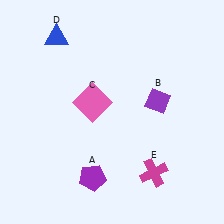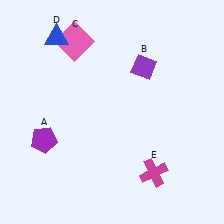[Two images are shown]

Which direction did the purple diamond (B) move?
The purple diamond (B) moved up.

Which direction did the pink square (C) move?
The pink square (C) moved up.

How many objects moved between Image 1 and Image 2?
3 objects moved between the two images.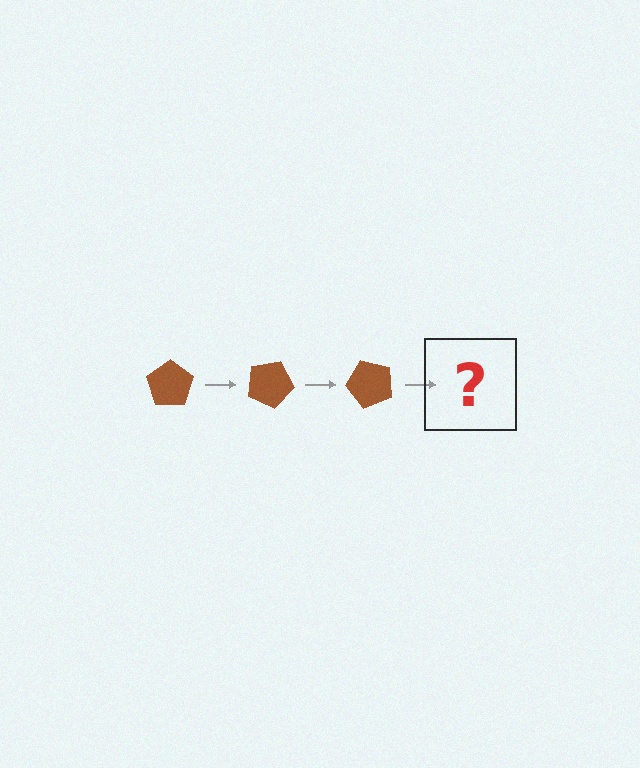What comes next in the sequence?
The next element should be a brown pentagon rotated 75 degrees.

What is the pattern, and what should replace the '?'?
The pattern is that the pentagon rotates 25 degrees each step. The '?' should be a brown pentagon rotated 75 degrees.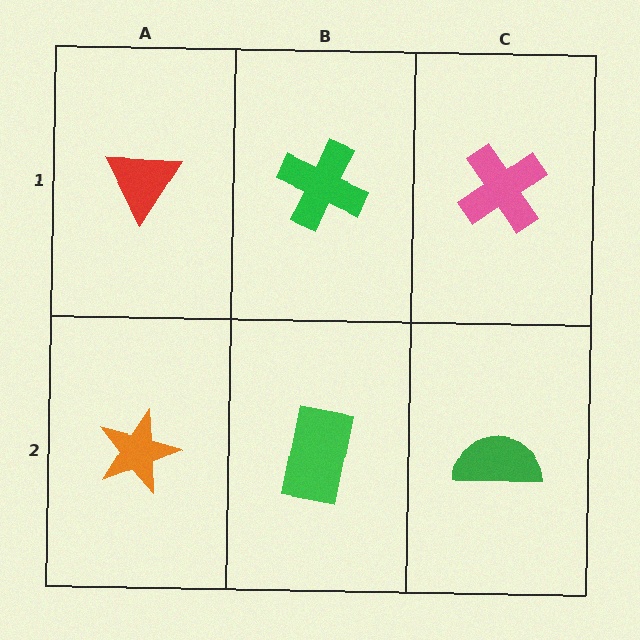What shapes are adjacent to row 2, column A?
A red triangle (row 1, column A), a green rectangle (row 2, column B).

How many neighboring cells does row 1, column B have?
3.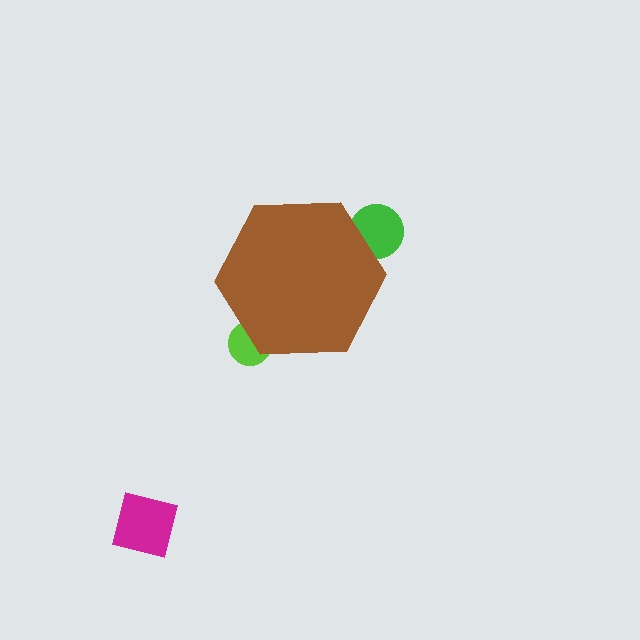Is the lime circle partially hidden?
Yes, the lime circle is partially hidden behind the brown hexagon.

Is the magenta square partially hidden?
No, the magenta square is fully visible.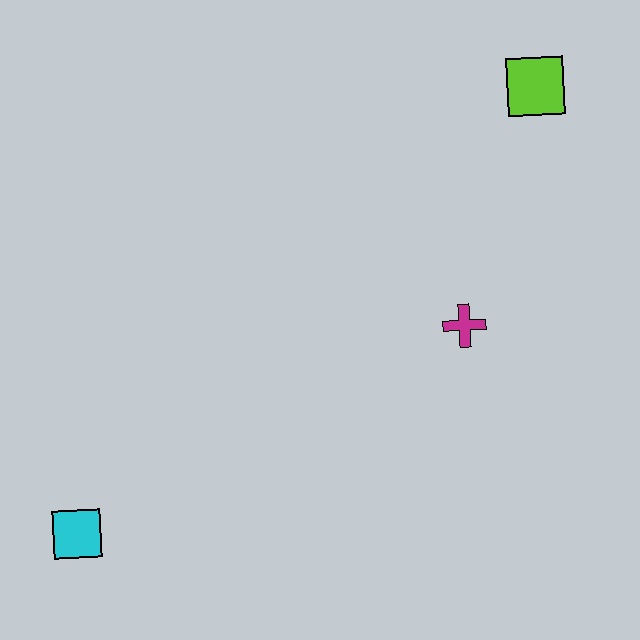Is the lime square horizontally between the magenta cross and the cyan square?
No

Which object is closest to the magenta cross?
The lime square is closest to the magenta cross.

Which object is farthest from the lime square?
The cyan square is farthest from the lime square.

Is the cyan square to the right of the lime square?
No